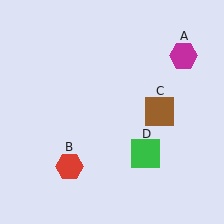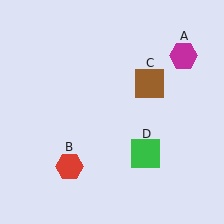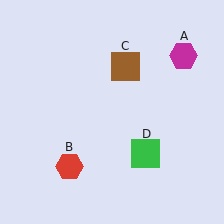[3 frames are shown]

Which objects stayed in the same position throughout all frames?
Magenta hexagon (object A) and red hexagon (object B) and green square (object D) remained stationary.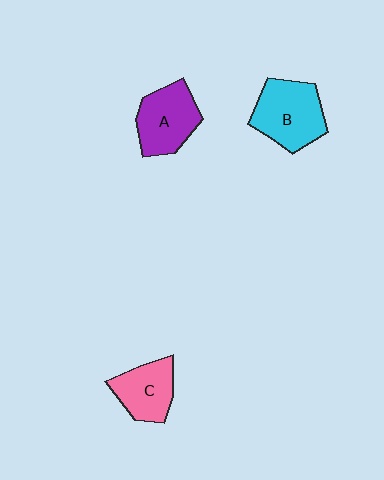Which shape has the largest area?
Shape B (cyan).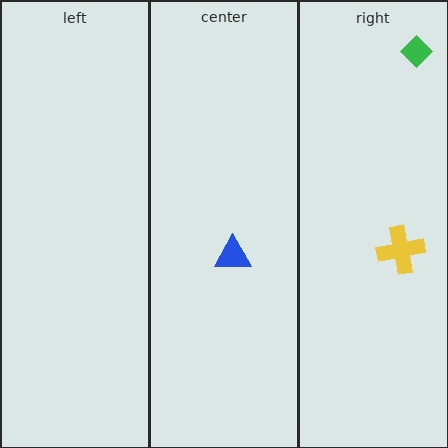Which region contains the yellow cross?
The right region.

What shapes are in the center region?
The blue triangle.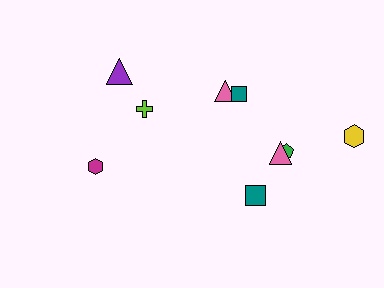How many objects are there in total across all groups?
There are 9 objects.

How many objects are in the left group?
There are 3 objects.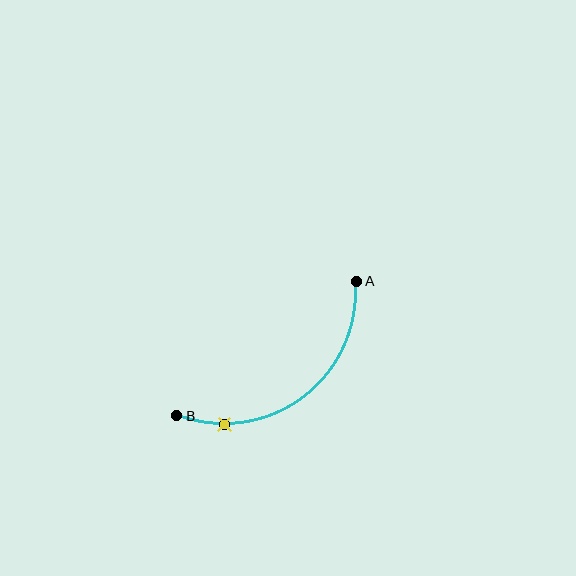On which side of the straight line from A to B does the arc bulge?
The arc bulges below and to the right of the straight line connecting A and B.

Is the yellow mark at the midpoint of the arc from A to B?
No. The yellow mark lies on the arc but is closer to endpoint B. The arc midpoint would be at the point on the curve equidistant along the arc from both A and B.